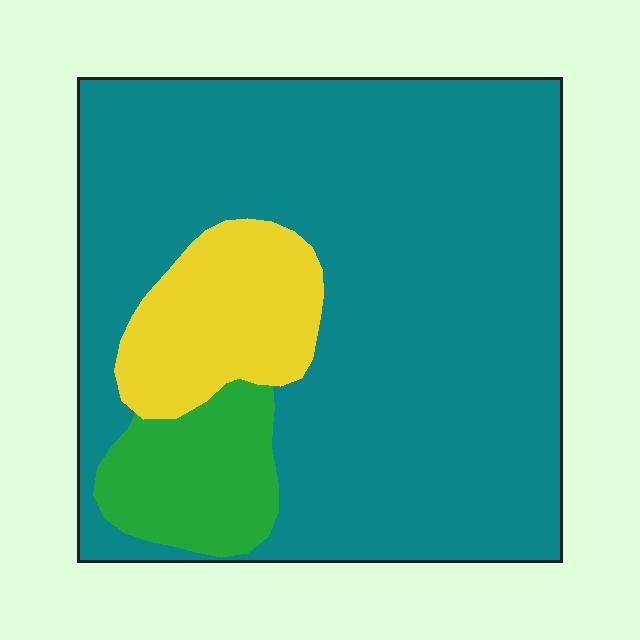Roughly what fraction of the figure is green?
Green covers roughly 10% of the figure.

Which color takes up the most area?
Teal, at roughly 75%.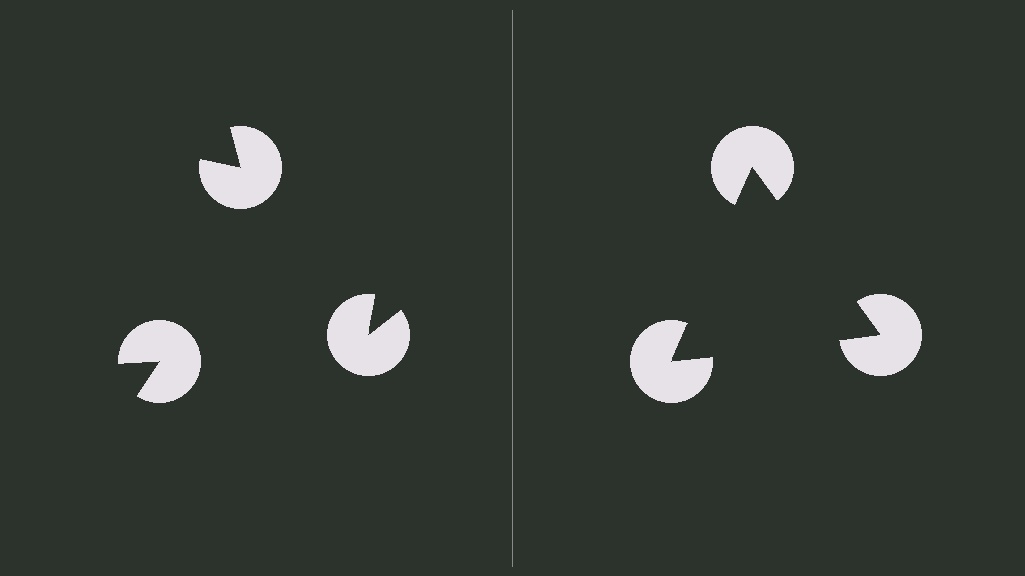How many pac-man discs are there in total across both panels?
6 — 3 on each side.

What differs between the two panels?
The pac-man discs are positioned identically on both sides; only the wedge orientations differ. On the right they align to a triangle; on the left they are misaligned.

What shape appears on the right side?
An illusory triangle.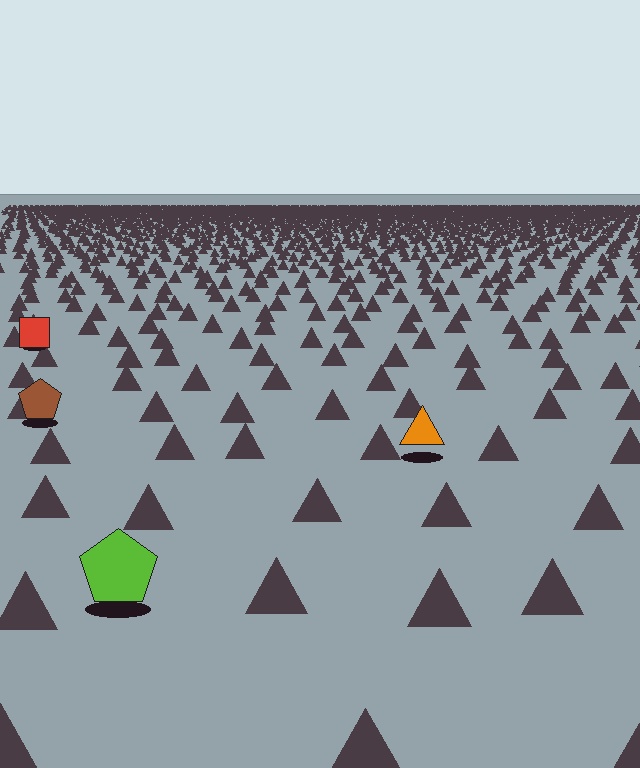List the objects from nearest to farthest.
From nearest to farthest: the lime pentagon, the orange triangle, the brown pentagon, the red square.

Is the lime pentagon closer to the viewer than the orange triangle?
Yes. The lime pentagon is closer — you can tell from the texture gradient: the ground texture is coarser near it.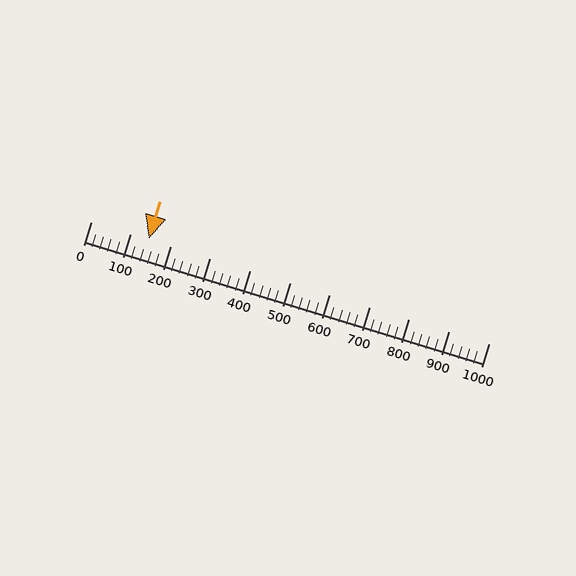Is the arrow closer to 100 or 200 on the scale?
The arrow is closer to 100.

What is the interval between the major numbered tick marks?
The major tick marks are spaced 100 units apart.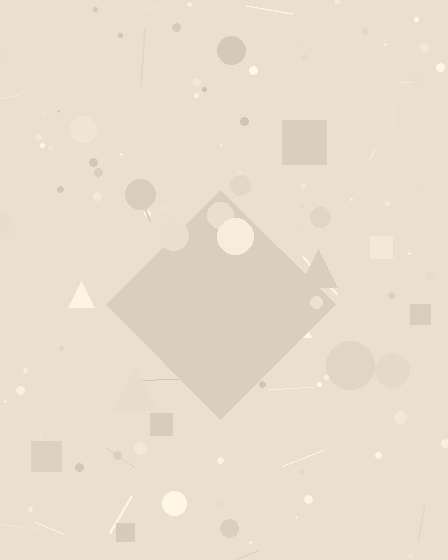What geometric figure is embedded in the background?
A diamond is embedded in the background.